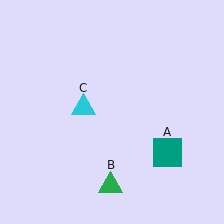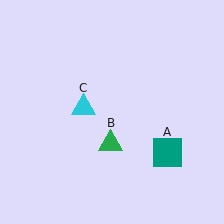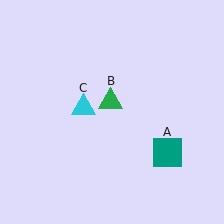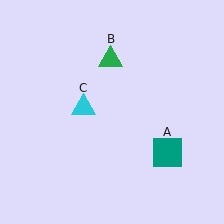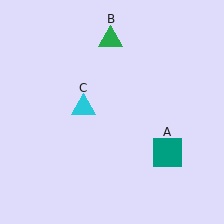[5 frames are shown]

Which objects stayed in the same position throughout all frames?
Teal square (object A) and cyan triangle (object C) remained stationary.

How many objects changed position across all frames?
1 object changed position: green triangle (object B).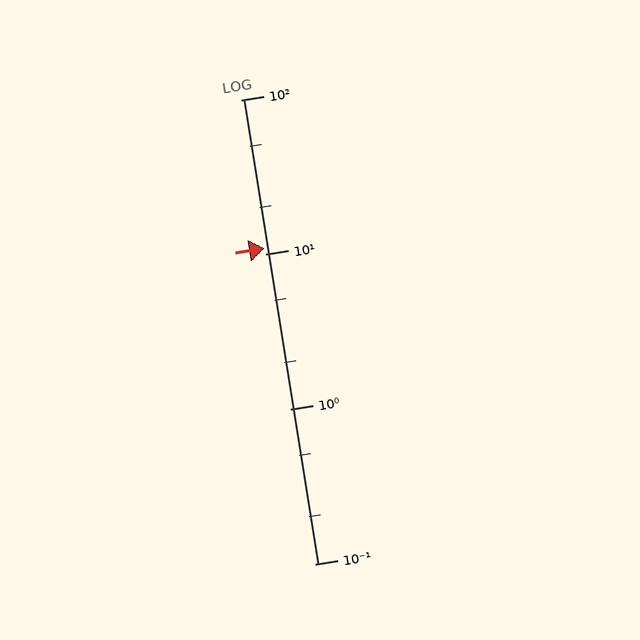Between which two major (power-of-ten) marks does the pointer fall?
The pointer is between 10 and 100.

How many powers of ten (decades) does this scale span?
The scale spans 3 decades, from 0.1 to 100.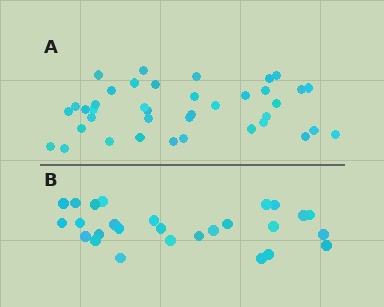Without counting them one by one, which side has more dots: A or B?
Region A (the top region) has more dots.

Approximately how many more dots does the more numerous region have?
Region A has roughly 12 or so more dots than region B.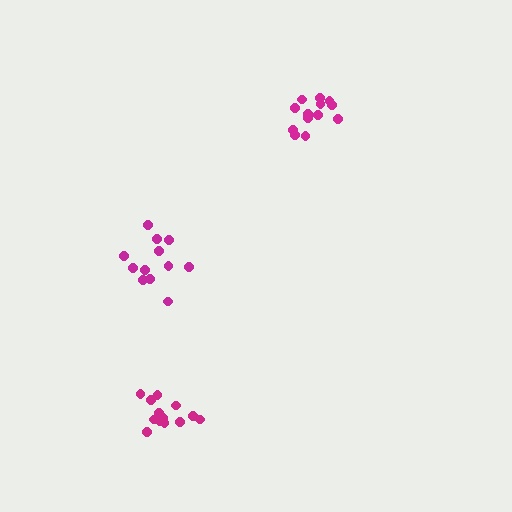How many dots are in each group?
Group 1: 14 dots, Group 2: 13 dots, Group 3: 12 dots (39 total).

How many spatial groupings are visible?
There are 3 spatial groupings.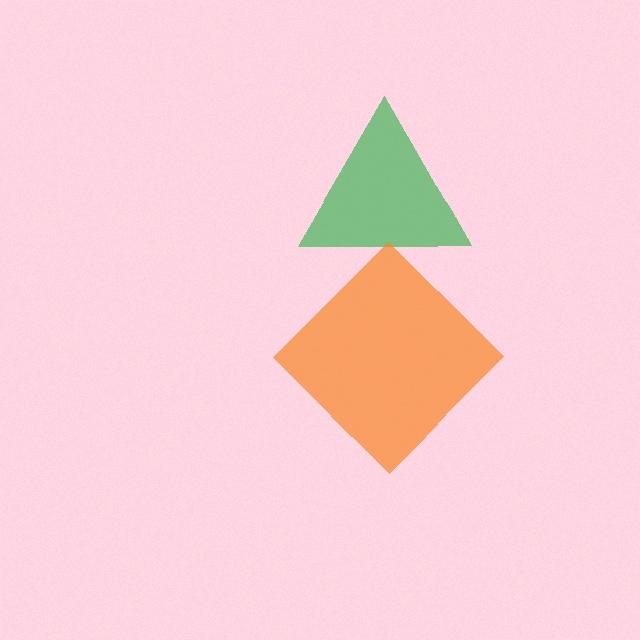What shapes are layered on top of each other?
The layered shapes are: a green triangle, an orange diamond.